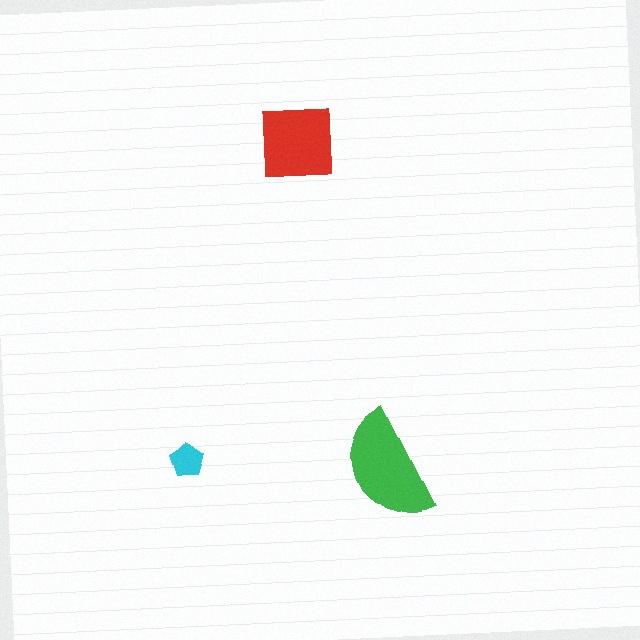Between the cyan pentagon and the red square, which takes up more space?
The red square.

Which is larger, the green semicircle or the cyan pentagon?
The green semicircle.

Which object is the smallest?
The cyan pentagon.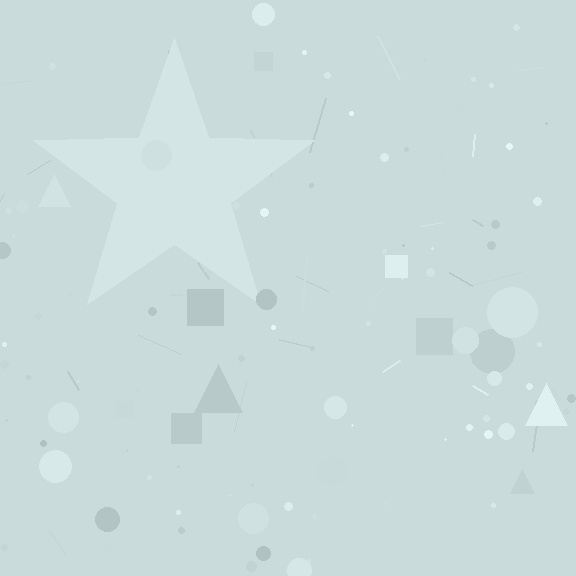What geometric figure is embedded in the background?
A star is embedded in the background.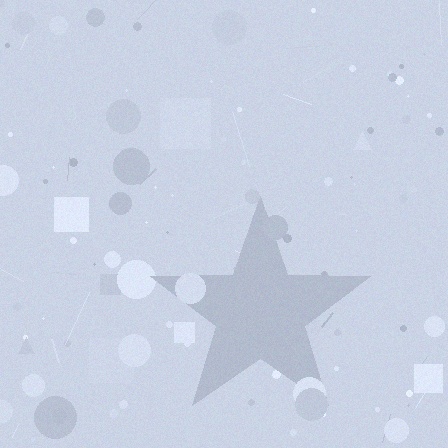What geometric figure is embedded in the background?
A star is embedded in the background.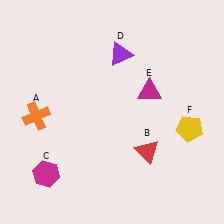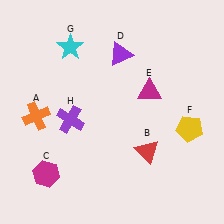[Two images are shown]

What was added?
A cyan star (G), a purple cross (H) were added in Image 2.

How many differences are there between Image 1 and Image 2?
There are 2 differences between the two images.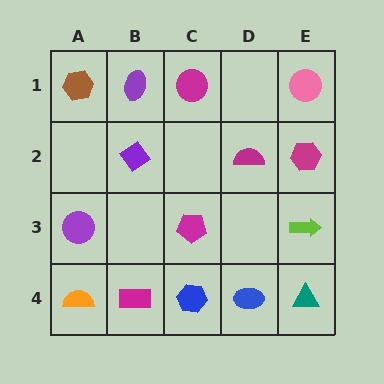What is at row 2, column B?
A purple diamond.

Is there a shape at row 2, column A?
No, that cell is empty.